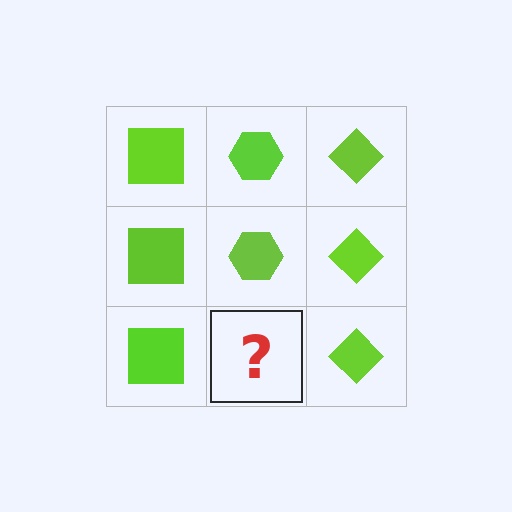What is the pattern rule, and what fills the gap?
The rule is that each column has a consistent shape. The gap should be filled with a lime hexagon.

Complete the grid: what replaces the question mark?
The question mark should be replaced with a lime hexagon.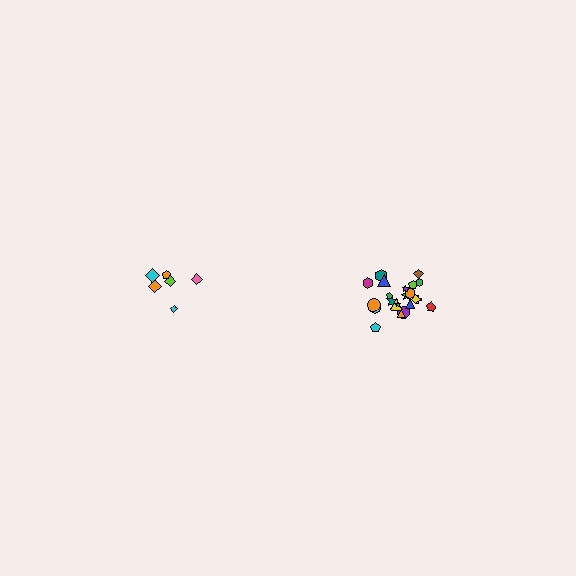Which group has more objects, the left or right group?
The right group.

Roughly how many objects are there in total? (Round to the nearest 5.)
Roughly 30 objects in total.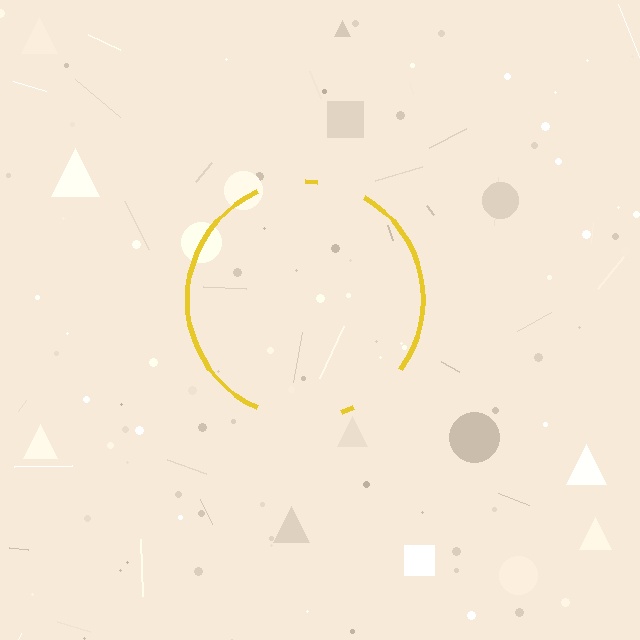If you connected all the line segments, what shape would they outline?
They would outline a circle.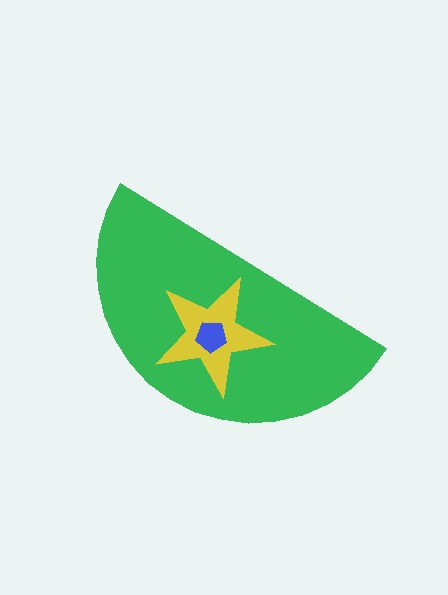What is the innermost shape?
The blue pentagon.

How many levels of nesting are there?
3.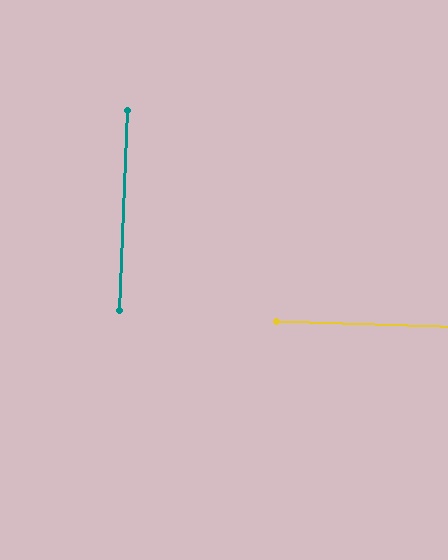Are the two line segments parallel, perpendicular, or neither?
Perpendicular — they meet at approximately 89°.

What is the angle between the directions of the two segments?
Approximately 89 degrees.